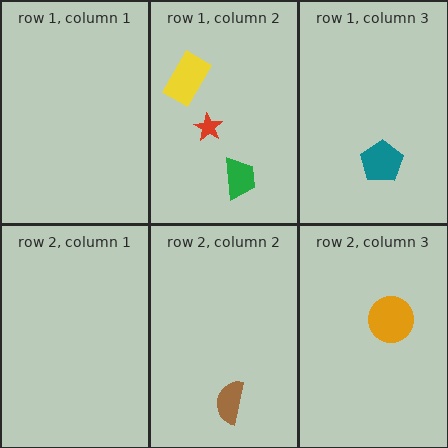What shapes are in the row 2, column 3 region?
The orange circle.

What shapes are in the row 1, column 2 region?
The yellow rectangle, the green trapezoid, the red star.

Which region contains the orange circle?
The row 2, column 3 region.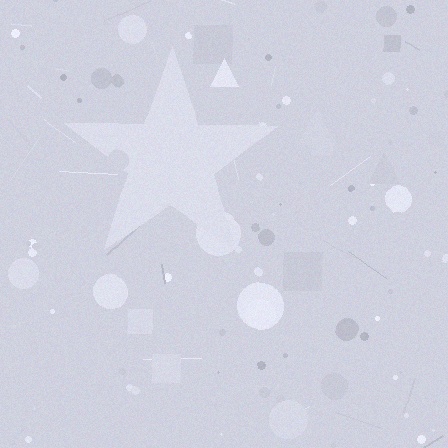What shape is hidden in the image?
A star is hidden in the image.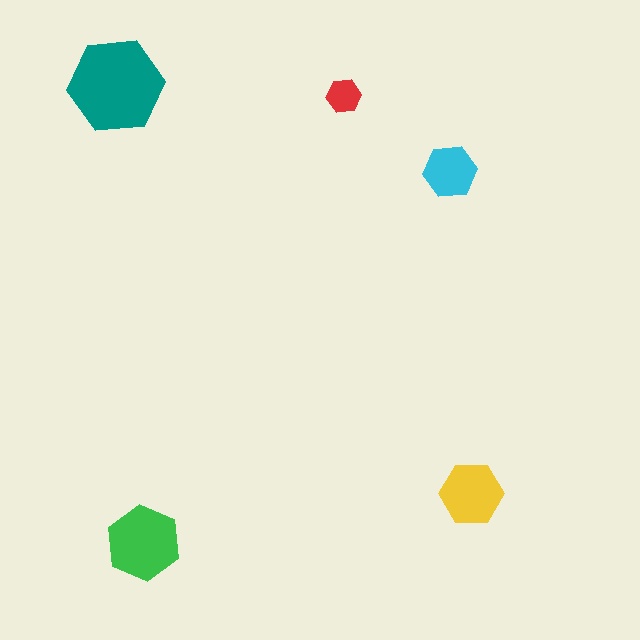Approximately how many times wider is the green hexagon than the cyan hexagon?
About 1.5 times wider.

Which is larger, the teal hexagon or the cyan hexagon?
The teal one.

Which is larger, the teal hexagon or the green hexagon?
The teal one.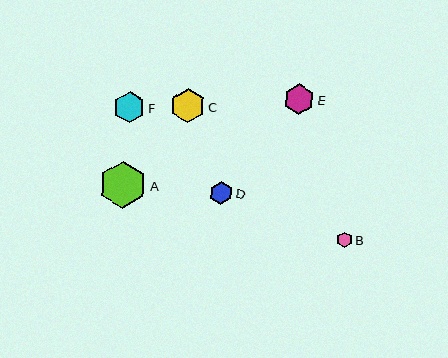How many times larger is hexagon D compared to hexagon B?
Hexagon D is approximately 1.5 times the size of hexagon B.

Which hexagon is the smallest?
Hexagon B is the smallest with a size of approximately 16 pixels.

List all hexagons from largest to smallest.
From largest to smallest: A, C, F, E, D, B.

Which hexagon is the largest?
Hexagon A is the largest with a size of approximately 47 pixels.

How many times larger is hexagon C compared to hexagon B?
Hexagon C is approximately 2.2 times the size of hexagon B.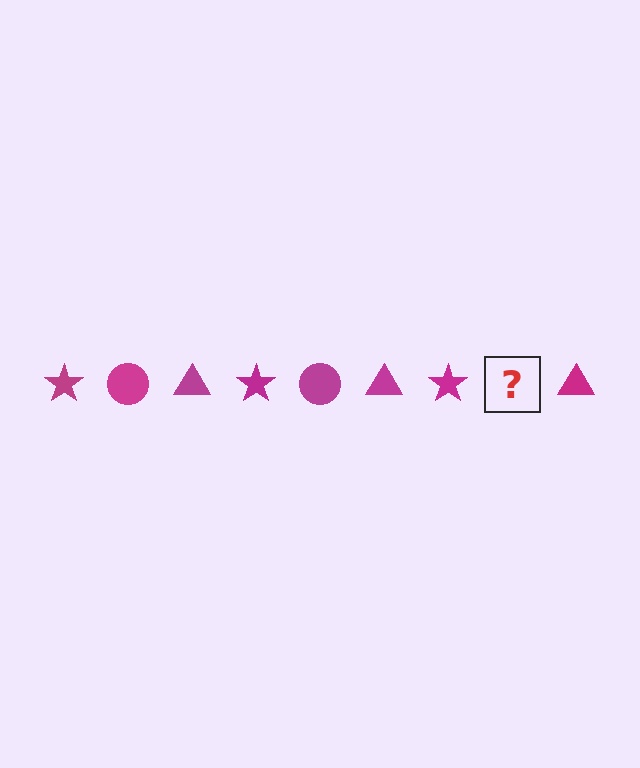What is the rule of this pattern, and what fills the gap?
The rule is that the pattern cycles through star, circle, triangle shapes in magenta. The gap should be filled with a magenta circle.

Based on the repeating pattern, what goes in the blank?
The blank should be a magenta circle.